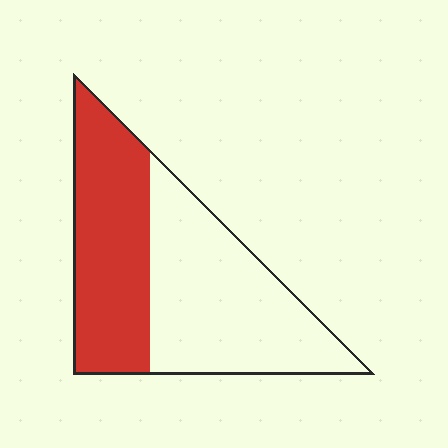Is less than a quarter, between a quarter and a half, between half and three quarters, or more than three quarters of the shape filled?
Between a quarter and a half.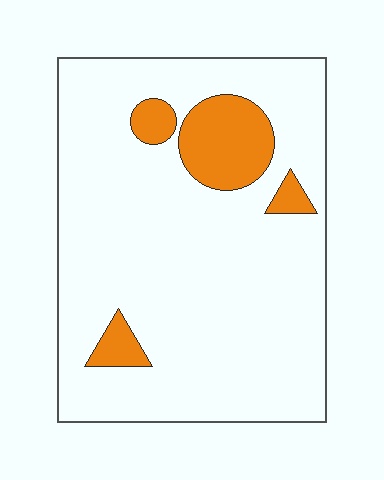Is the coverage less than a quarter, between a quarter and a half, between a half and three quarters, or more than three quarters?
Less than a quarter.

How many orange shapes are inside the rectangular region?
4.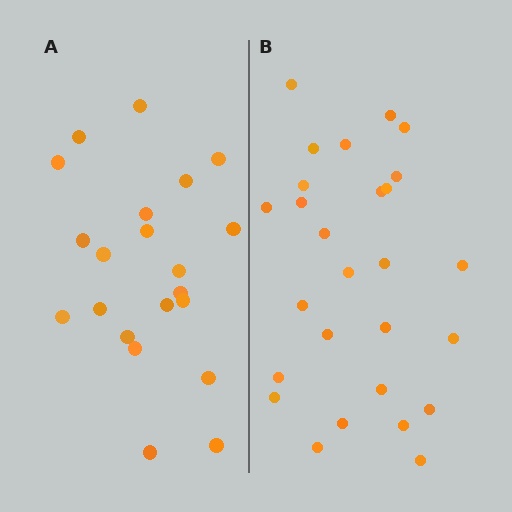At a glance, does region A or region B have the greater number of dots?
Region B (the right region) has more dots.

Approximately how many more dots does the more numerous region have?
Region B has about 6 more dots than region A.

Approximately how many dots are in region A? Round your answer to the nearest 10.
About 20 dots. (The exact count is 21, which rounds to 20.)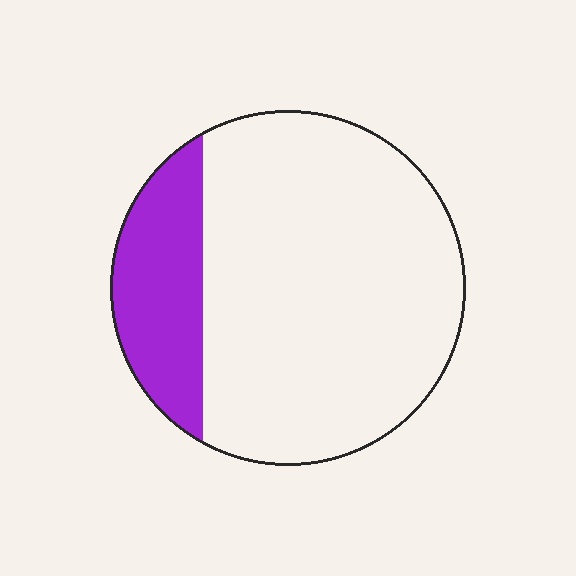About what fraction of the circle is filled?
About one fifth (1/5).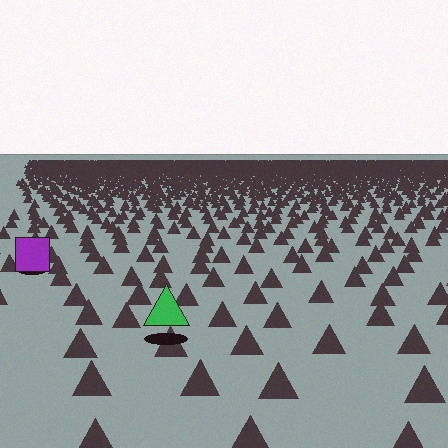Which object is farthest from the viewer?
The purple square is farthest from the viewer. It appears smaller and the ground texture around it is denser.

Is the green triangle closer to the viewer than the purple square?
Yes. The green triangle is closer — you can tell from the texture gradient: the ground texture is coarser near it.